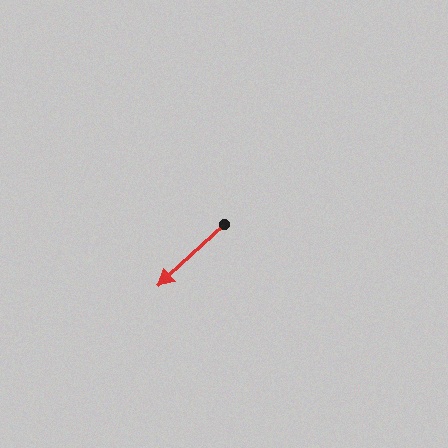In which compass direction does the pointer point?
Southwest.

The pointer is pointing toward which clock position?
Roughly 8 o'clock.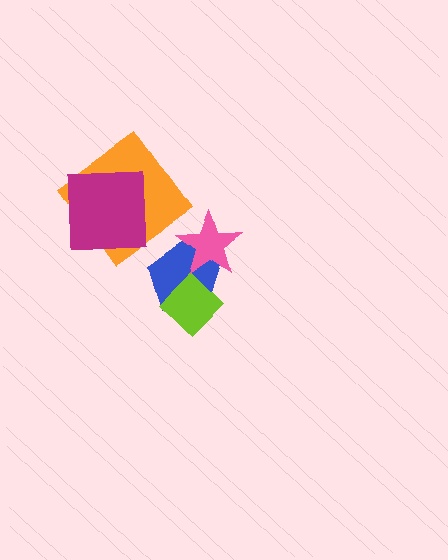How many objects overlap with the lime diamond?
1 object overlaps with the lime diamond.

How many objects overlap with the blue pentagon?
2 objects overlap with the blue pentagon.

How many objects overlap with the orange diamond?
1 object overlaps with the orange diamond.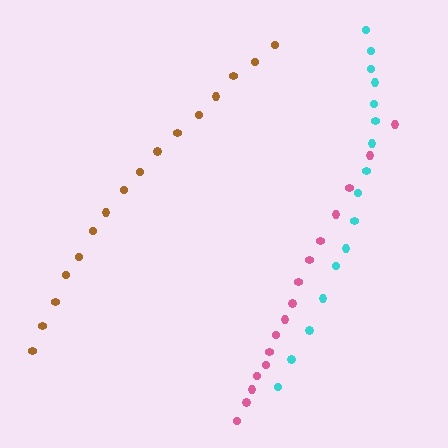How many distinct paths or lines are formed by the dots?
There are 3 distinct paths.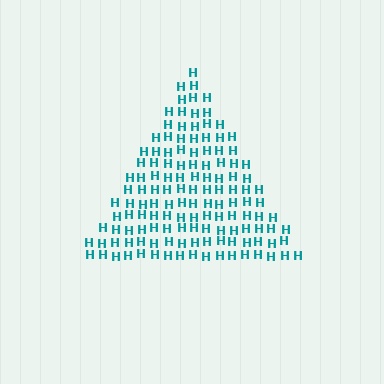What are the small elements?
The small elements are letter H's.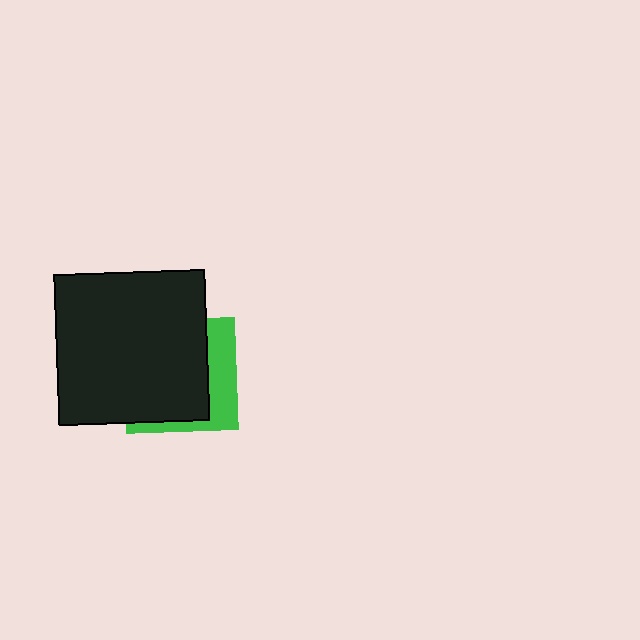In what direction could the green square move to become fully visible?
The green square could move right. That would shift it out from behind the black square entirely.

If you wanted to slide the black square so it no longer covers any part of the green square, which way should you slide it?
Slide it left — that is the most direct way to separate the two shapes.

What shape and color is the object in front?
The object in front is a black square.